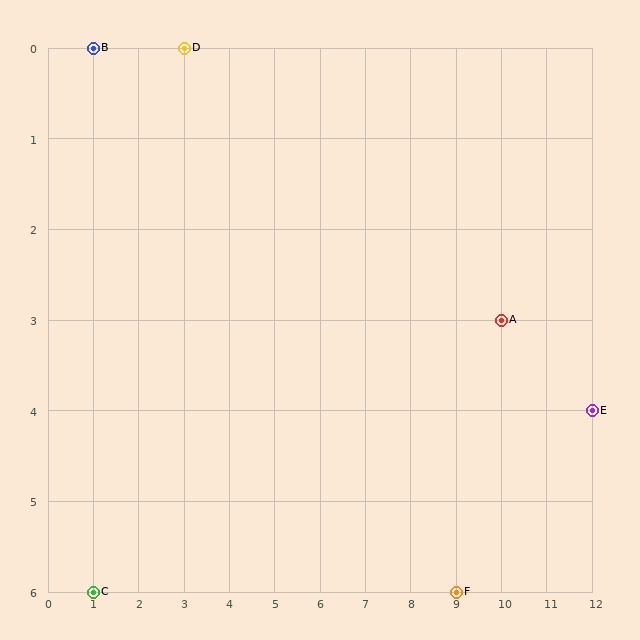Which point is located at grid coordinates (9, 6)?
Point F is at (9, 6).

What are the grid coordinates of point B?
Point B is at grid coordinates (1, 0).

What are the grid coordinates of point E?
Point E is at grid coordinates (12, 4).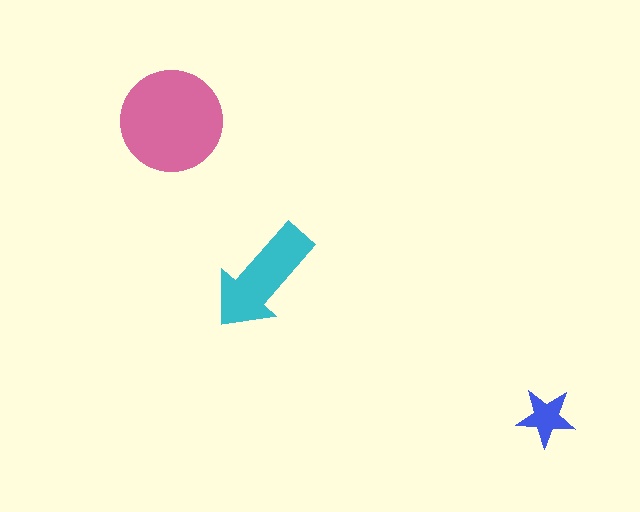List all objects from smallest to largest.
The blue star, the cyan arrow, the pink circle.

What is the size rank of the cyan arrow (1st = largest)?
2nd.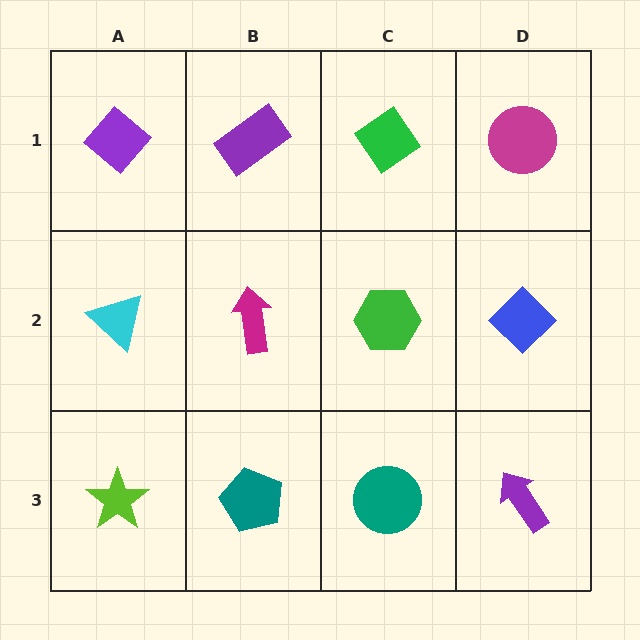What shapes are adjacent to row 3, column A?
A cyan triangle (row 2, column A), a teal pentagon (row 3, column B).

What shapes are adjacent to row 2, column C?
A green diamond (row 1, column C), a teal circle (row 3, column C), a magenta arrow (row 2, column B), a blue diamond (row 2, column D).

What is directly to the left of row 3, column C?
A teal pentagon.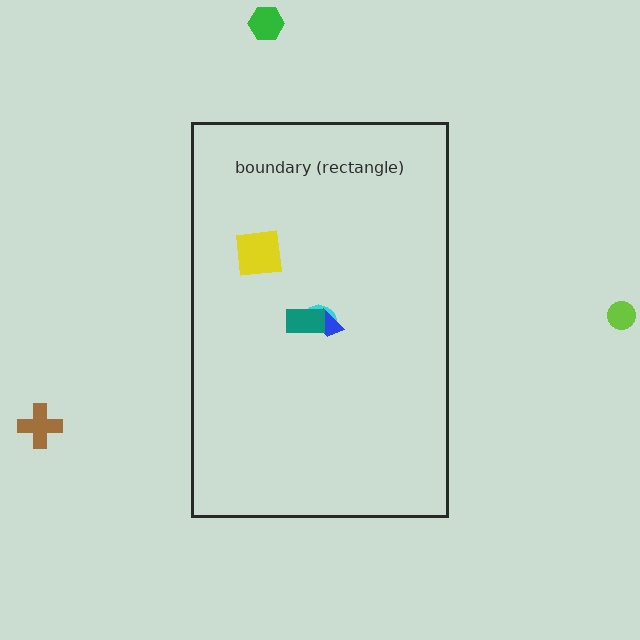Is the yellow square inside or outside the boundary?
Inside.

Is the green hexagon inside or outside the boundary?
Outside.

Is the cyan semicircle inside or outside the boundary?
Inside.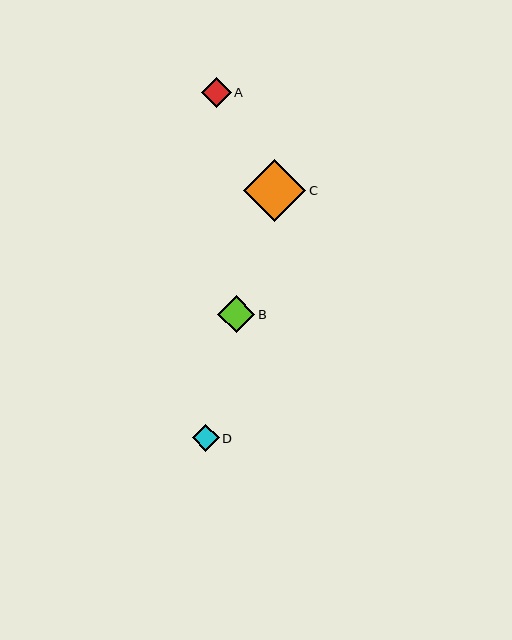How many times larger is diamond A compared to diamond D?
Diamond A is approximately 1.1 times the size of diamond D.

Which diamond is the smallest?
Diamond D is the smallest with a size of approximately 26 pixels.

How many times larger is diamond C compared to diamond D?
Diamond C is approximately 2.4 times the size of diamond D.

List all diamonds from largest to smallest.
From largest to smallest: C, B, A, D.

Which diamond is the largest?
Diamond C is the largest with a size of approximately 63 pixels.